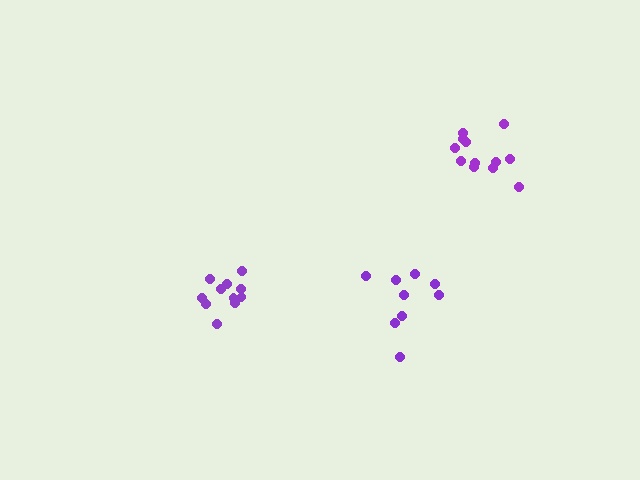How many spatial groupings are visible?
There are 3 spatial groupings.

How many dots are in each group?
Group 1: 12 dots, Group 2: 12 dots, Group 3: 9 dots (33 total).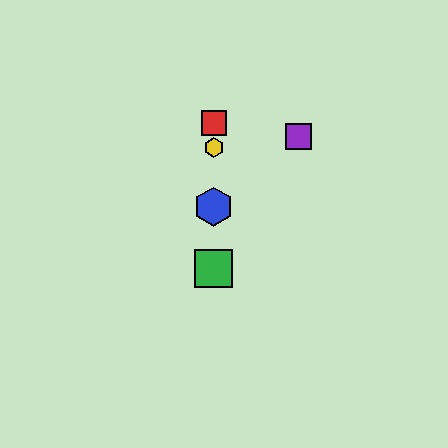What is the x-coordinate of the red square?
The red square is at x≈214.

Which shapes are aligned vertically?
The red square, the blue hexagon, the green square, the yellow hexagon are aligned vertically.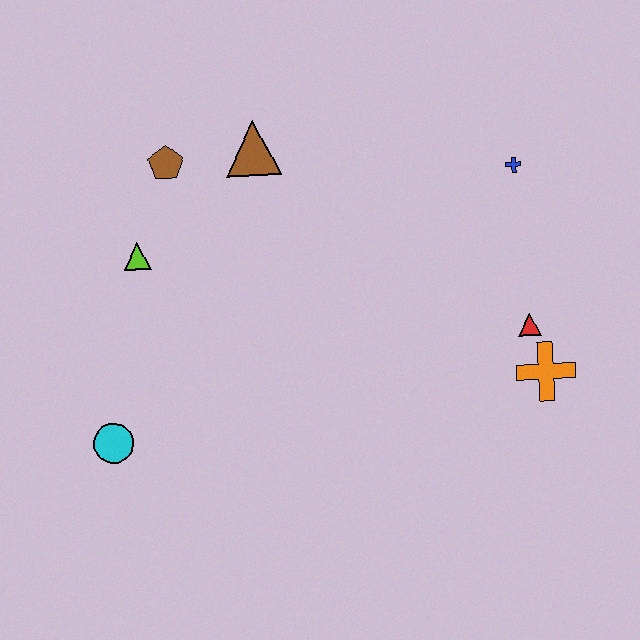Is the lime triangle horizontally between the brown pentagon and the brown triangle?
No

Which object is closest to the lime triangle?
The brown pentagon is closest to the lime triangle.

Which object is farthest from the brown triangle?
The orange cross is farthest from the brown triangle.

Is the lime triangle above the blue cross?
No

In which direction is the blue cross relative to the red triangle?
The blue cross is above the red triangle.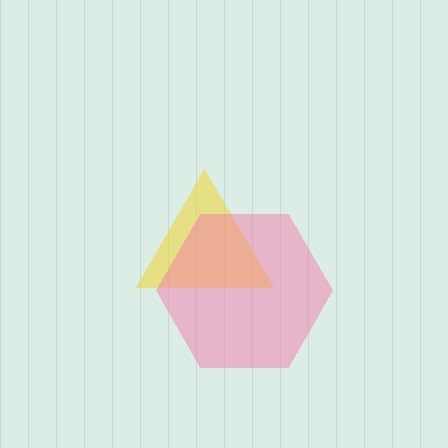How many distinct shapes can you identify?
There are 2 distinct shapes: a yellow triangle, a pink hexagon.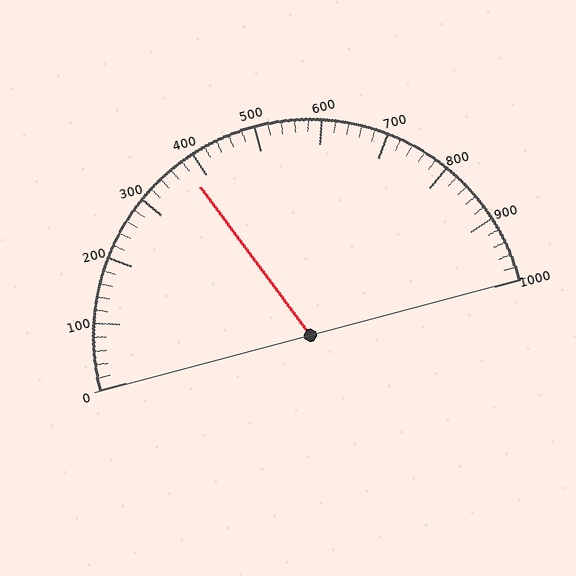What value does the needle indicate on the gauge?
The needle indicates approximately 380.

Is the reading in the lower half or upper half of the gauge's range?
The reading is in the lower half of the range (0 to 1000).